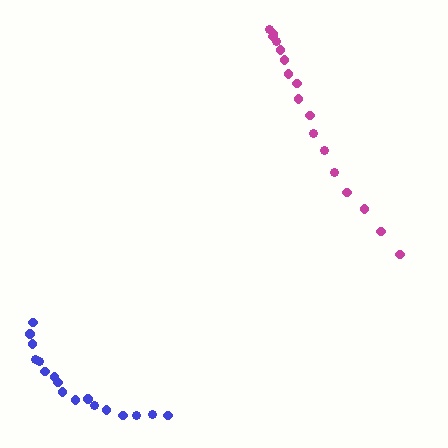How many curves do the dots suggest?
There are 2 distinct paths.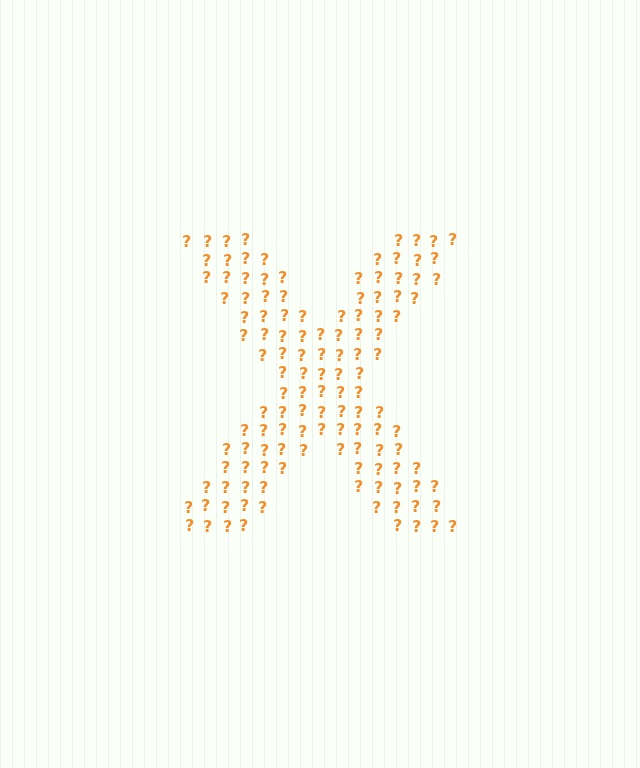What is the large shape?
The large shape is the letter X.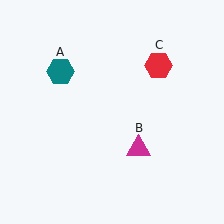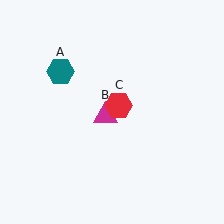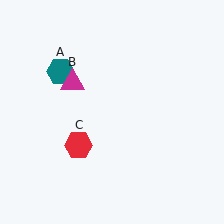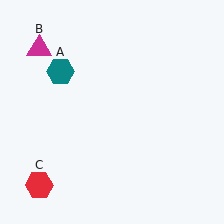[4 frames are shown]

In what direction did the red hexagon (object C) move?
The red hexagon (object C) moved down and to the left.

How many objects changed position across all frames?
2 objects changed position: magenta triangle (object B), red hexagon (object C).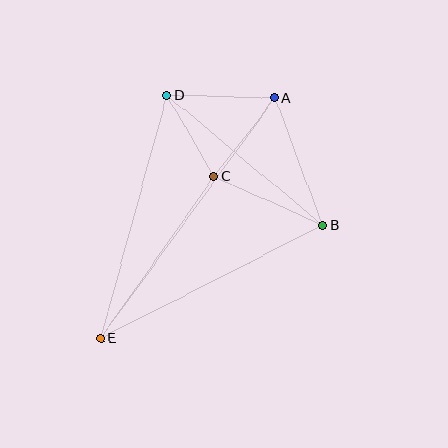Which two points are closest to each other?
Points C and D are closest to each other.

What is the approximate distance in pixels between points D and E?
The distance between D and E is approximately 252 pixels.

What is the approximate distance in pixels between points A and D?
The distance between A and D is approximately 108 pixels.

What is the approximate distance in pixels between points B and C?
The distance between B and C is approximately 119 pixels.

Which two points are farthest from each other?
Points A and E are farthest from each other.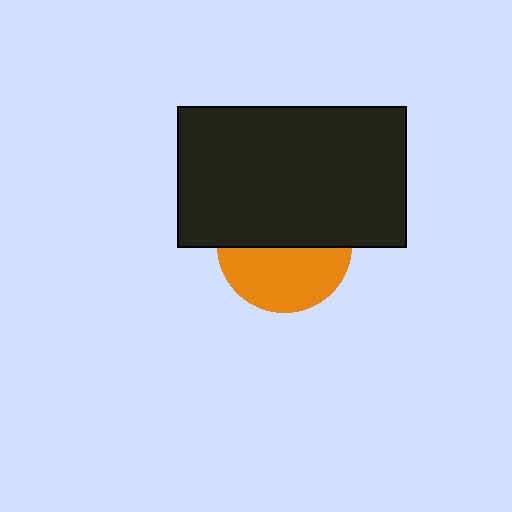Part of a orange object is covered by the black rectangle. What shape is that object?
It is a circle.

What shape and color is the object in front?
The object in front is a black rectangle.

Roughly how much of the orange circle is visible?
About half of it is visible (roughly 48%).